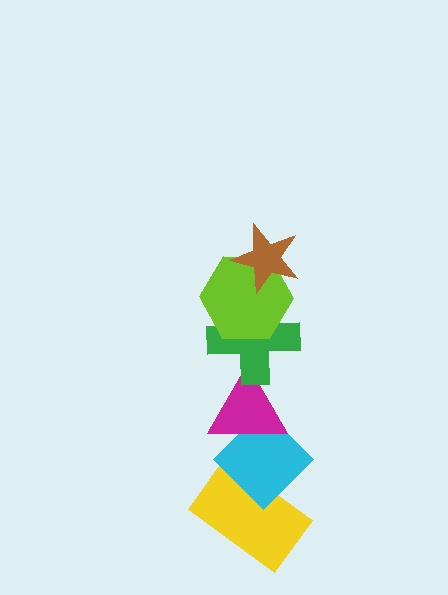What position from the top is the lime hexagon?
The lime hexagon is 2nd from the top.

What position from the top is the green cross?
The green cross is 3rd from the top.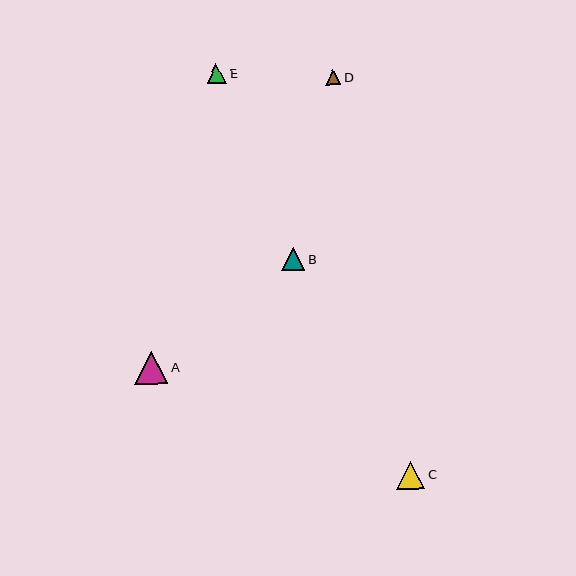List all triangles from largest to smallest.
From largest to smallest: A, C, B, E, D.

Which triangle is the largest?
Triangle A is the largest with a size of approximately 33 pixels.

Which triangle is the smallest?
Triangle D is the smallest with a size of approximately 15 pixels.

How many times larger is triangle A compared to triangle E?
Triangle A is approximately 1.7 times the size of triangle E.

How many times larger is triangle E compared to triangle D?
Triangle E is approximately 1.3 times the size of triangle D.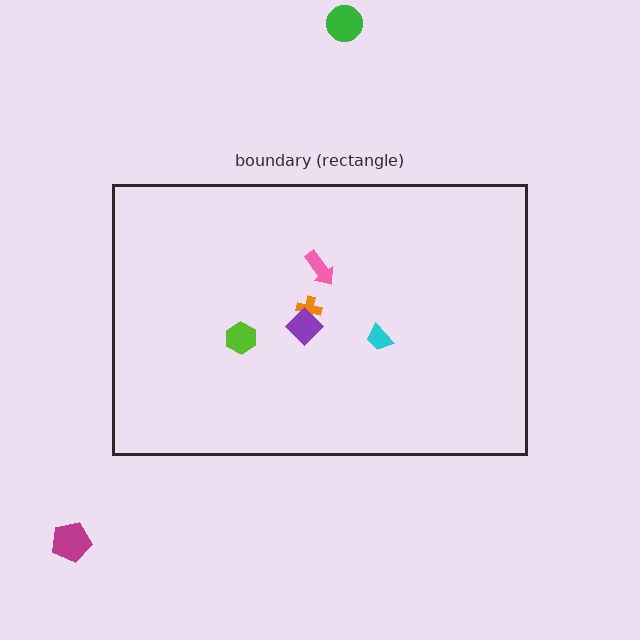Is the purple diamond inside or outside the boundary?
Inside.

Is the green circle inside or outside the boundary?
Outside.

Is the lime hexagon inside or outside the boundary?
Inside.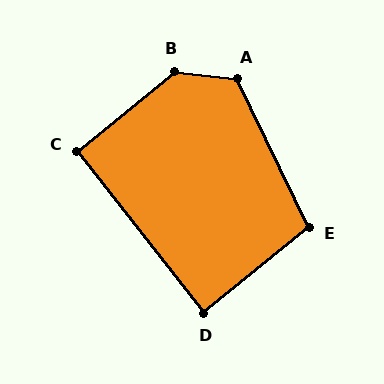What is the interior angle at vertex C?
Approximately 92 degrees (approximately right).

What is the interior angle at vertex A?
Approximately 122 degrees (obtuse).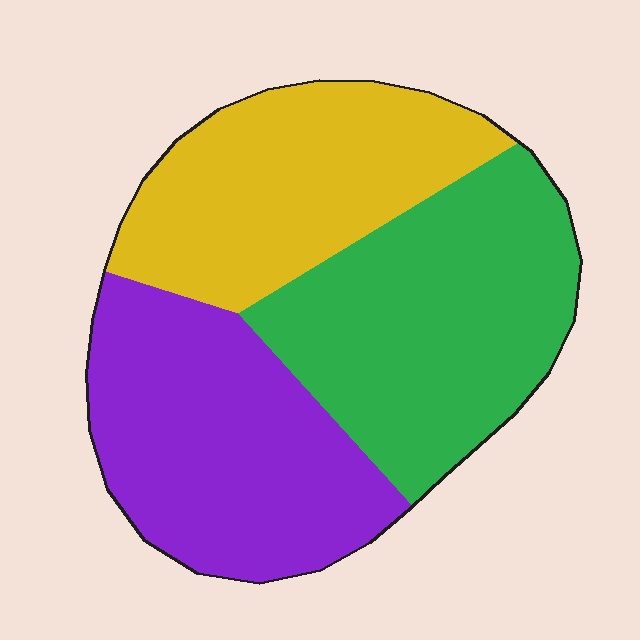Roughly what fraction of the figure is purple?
Purple takes up about one third (1/3) of the figure.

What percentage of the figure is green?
Green covers about 35% of the figure.